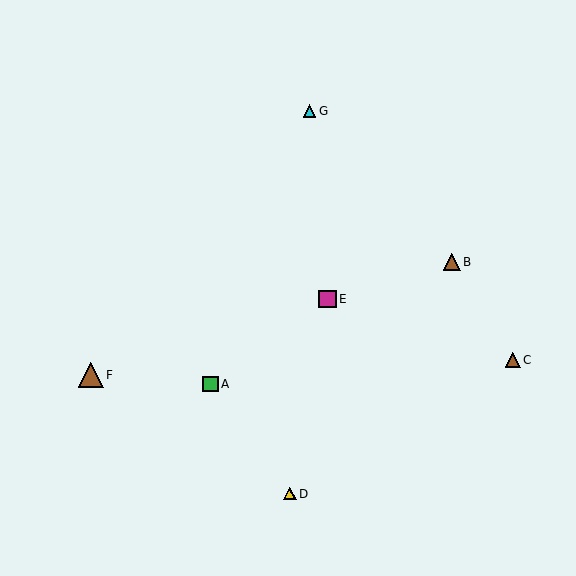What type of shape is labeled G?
Shape G is a cyan triangle.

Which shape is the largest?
The brown triangle (labeled F) is the largest.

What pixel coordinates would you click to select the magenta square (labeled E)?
Click at (327, 299) to select the magenta square E.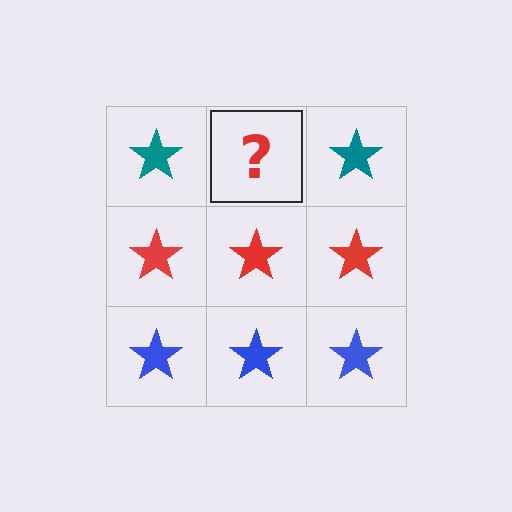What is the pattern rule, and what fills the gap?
The rule is that each row has a consistent color. The gap should be filled with a teal star.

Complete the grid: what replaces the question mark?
The question mark should be replaced with a teal star.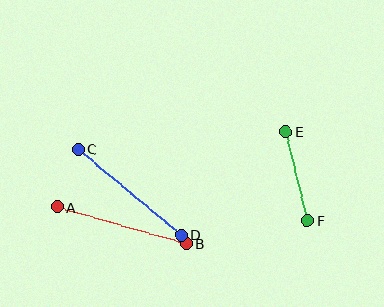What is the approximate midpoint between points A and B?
The midpoint is at approximately (122, 225) pixels.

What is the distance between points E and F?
The distance is approximately 92 pixels.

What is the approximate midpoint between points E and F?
The midpoint is at approximately (296, 176) pixels.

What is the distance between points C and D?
The distance is approximately 134 pixels.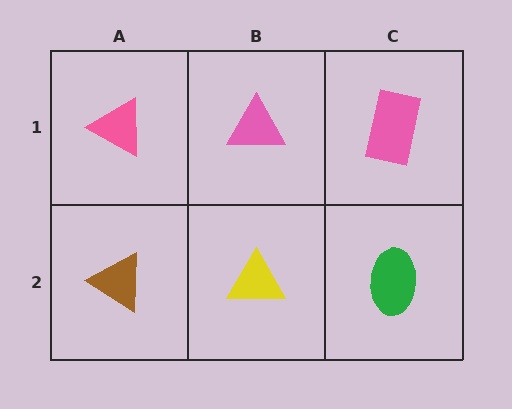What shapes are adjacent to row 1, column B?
A yellow triangle (row 2, column B), a pink triangle (row 1, column A), a pink rectangle (row 1, column C).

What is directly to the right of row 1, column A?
A pink triangle.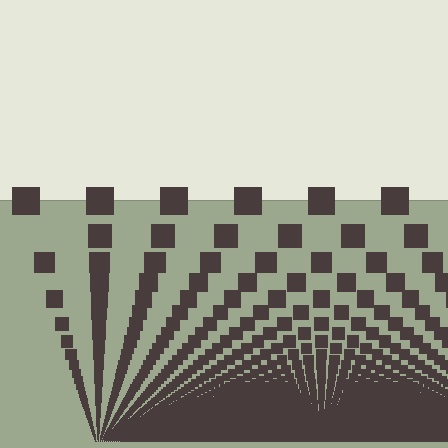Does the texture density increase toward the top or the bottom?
Density increases toward the bottom.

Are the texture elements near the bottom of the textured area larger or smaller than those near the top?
Smaller. The gradient is inverted — elements near the bottom are smaller and denser.